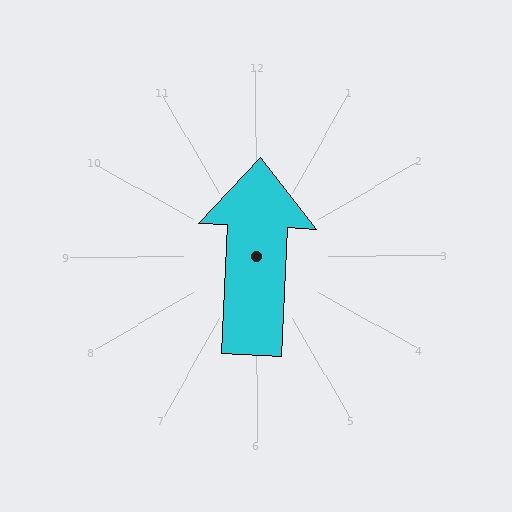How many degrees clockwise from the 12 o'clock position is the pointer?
Approximately 3 degrees.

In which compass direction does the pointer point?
North.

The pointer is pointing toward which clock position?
Roughly 12 o'clock.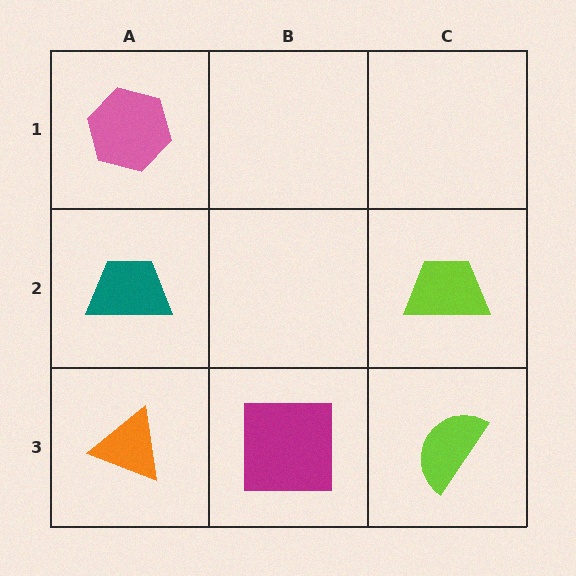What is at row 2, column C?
A lime trapezoid.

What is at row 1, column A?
A pink hexagon.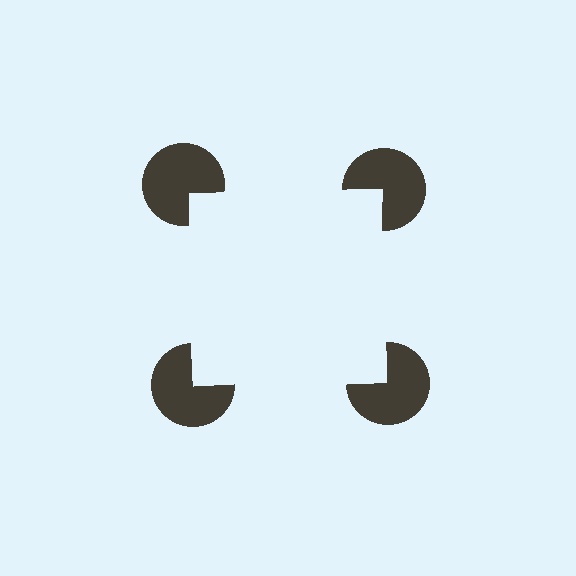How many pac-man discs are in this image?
There are 4 — one at each vertex of the illusory square.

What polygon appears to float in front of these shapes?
An illusory square — its edges are inferred from the aligned wedge cuts in the pac-man discs, not physically drawn.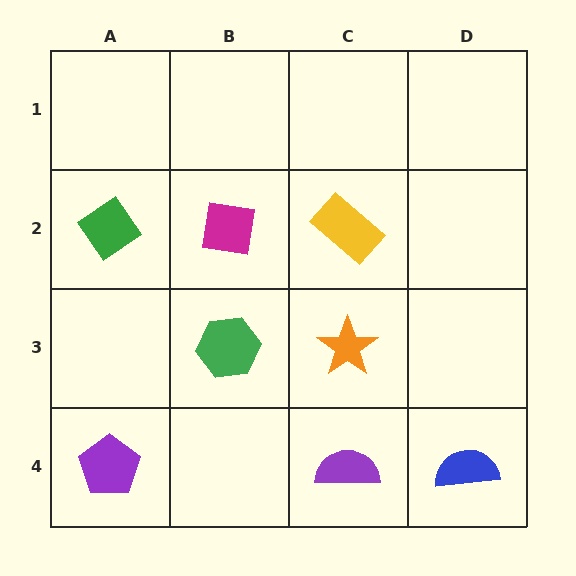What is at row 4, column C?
A purple semicircle.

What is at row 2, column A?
A green diamond.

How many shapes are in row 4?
3 shapes.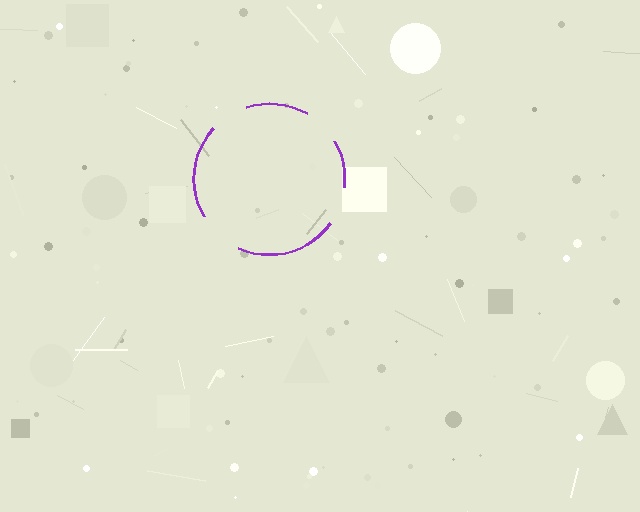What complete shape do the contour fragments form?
The contour fragments form a circle.